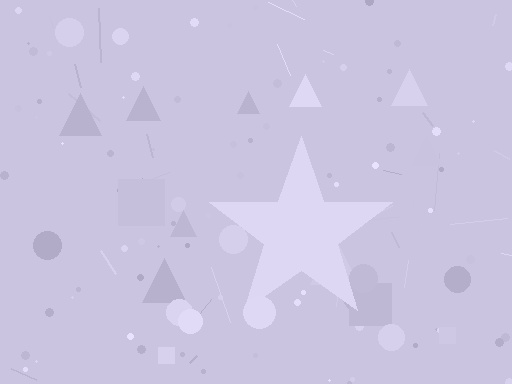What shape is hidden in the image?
A star is hidden in the image.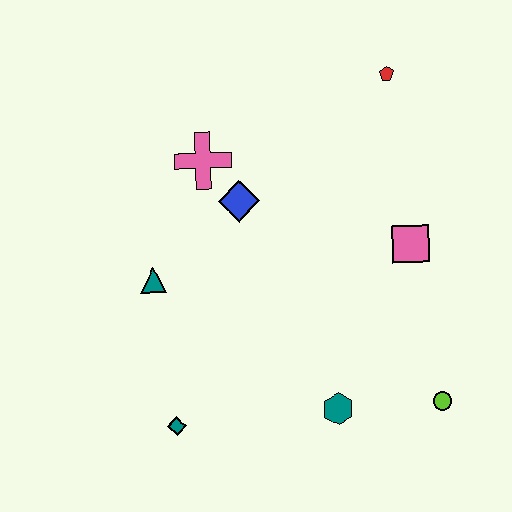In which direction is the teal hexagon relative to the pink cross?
The teal hexagon is below the pink cross.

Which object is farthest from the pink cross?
The lime circle is farthest from the pink cross.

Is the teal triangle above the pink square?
No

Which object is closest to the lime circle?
The teal hexagon is closest to the lime circle.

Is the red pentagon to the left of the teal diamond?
No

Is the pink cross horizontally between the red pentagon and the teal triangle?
Yes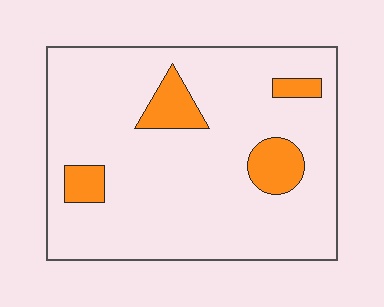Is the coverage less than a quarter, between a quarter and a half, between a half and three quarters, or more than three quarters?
Less than a quarter.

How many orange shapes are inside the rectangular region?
4.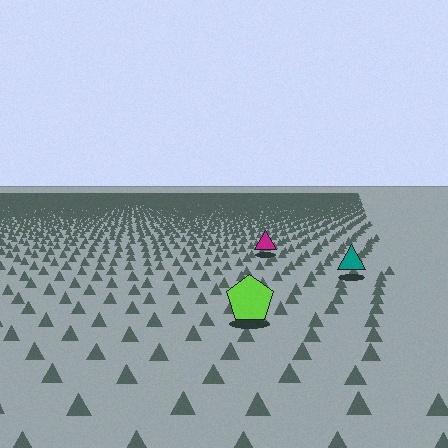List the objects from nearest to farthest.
From nearest to farthest: the lime pentagon, the teal triangle, the magenta triangle.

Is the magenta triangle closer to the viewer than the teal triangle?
No. The teal triangle is closer — you can tell from the texture gradient: the ground texture is coarser near it.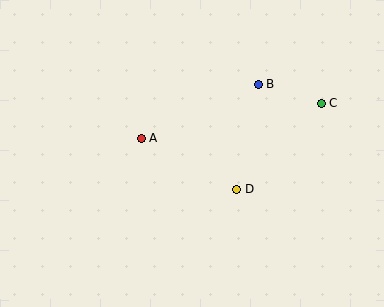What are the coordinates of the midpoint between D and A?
The midpoint between D and A is at (189, 164).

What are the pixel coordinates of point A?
Point A is at (141, 138).